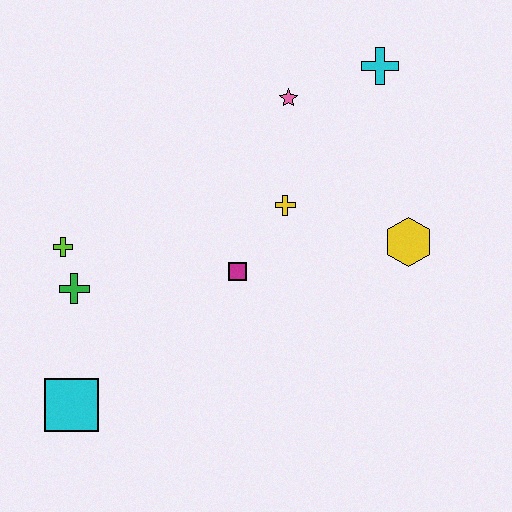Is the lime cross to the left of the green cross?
Yes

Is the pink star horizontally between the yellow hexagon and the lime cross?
Yes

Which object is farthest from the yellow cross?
The cyan square is farthest from the yellow cross.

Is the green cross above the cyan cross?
No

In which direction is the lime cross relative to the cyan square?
The lime cross is above the cyan square.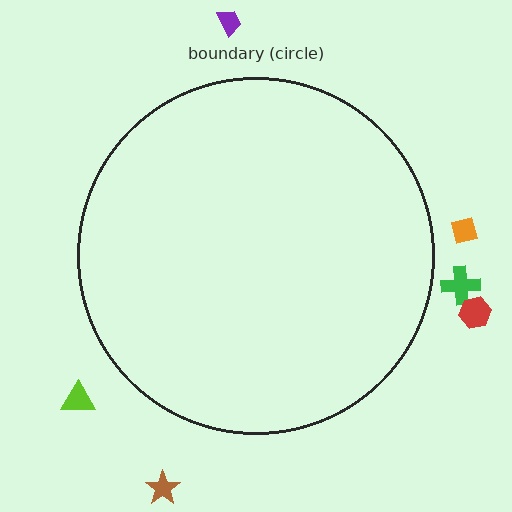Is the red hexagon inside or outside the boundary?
Outside.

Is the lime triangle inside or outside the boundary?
Outside.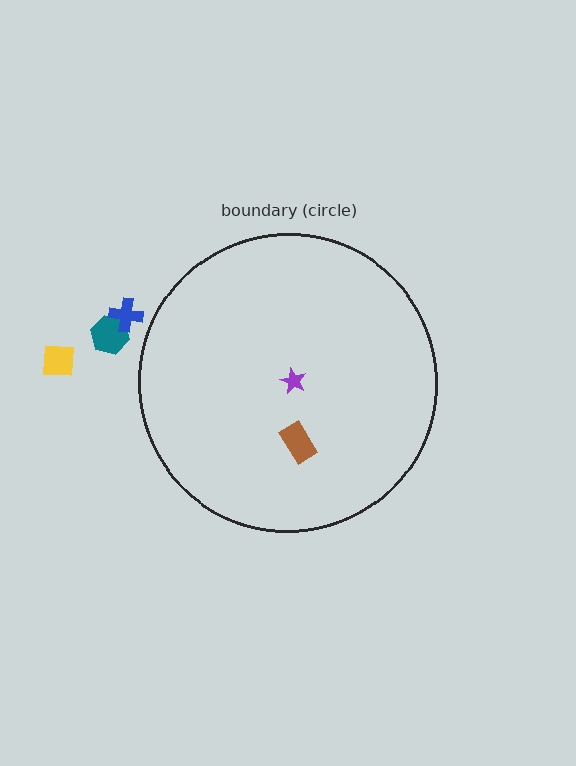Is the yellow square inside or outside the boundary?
Outside.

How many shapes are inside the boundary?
2 inside, 3 outside.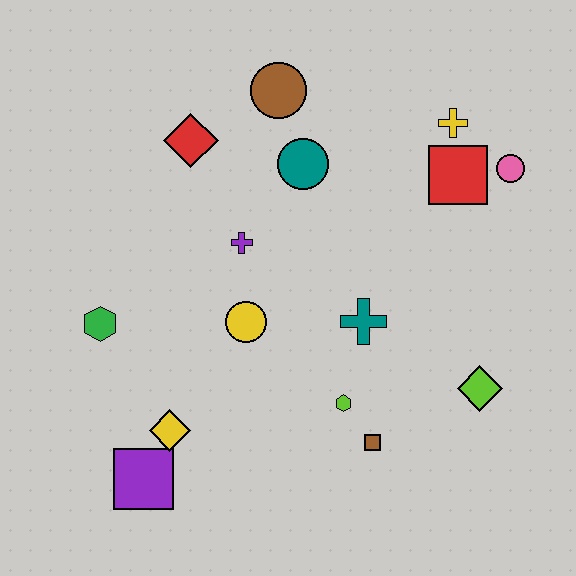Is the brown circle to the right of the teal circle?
No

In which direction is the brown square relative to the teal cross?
The brown square is below the teal cross.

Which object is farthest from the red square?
The purple square is farthest from the red square.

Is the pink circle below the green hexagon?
No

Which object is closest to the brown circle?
The teal circle is closest to the brown circle.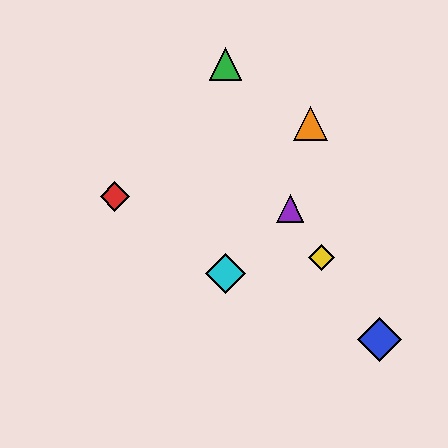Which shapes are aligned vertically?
The green triangle, the cyan diamond are aligned vertically.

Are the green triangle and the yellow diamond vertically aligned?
No, the green triangle is at x≈225 and the yellow diamond is at x≈322.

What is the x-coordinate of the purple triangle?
The purple triangle is at x≈290.